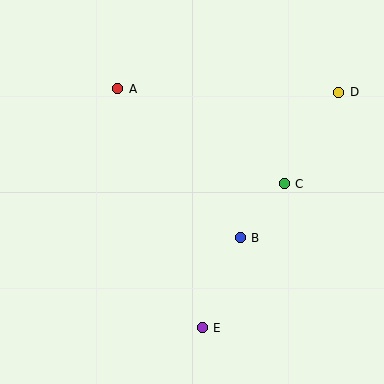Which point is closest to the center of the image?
Point B at (240, 238) is closest to the center.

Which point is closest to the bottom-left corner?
Point E is closest to the bottom-left corner.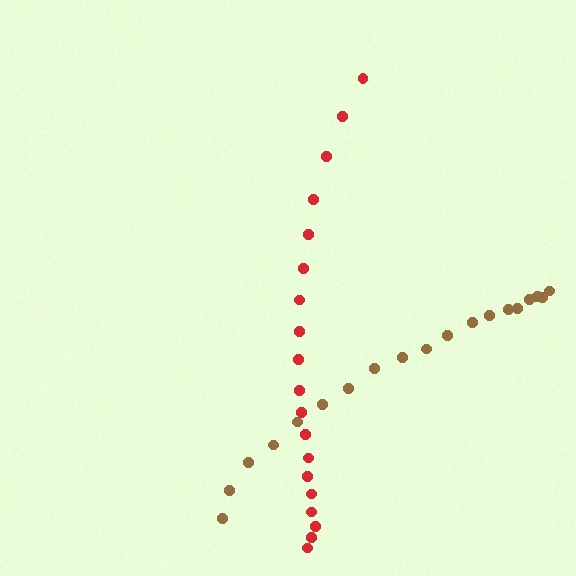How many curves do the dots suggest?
There are 2 distinct paths.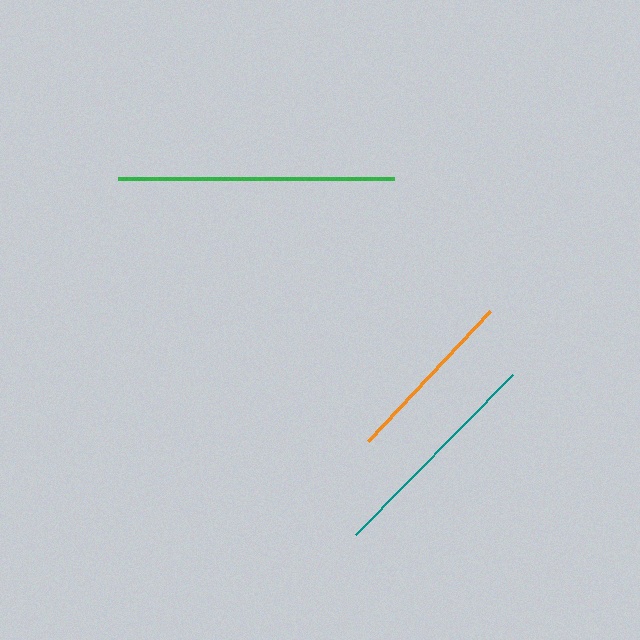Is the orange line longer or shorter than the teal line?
The teal line is longer than the orange line.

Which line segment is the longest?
The green line is the longest at approximately 276 pixels.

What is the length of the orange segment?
The orange segment is approximately 179 pixels long.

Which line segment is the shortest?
The orange line is the shortest at approximately 179 pixels.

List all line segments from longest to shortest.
From longest to shortest: green, teal, orange.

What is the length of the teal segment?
The teal segment is approximately 224 pixels long.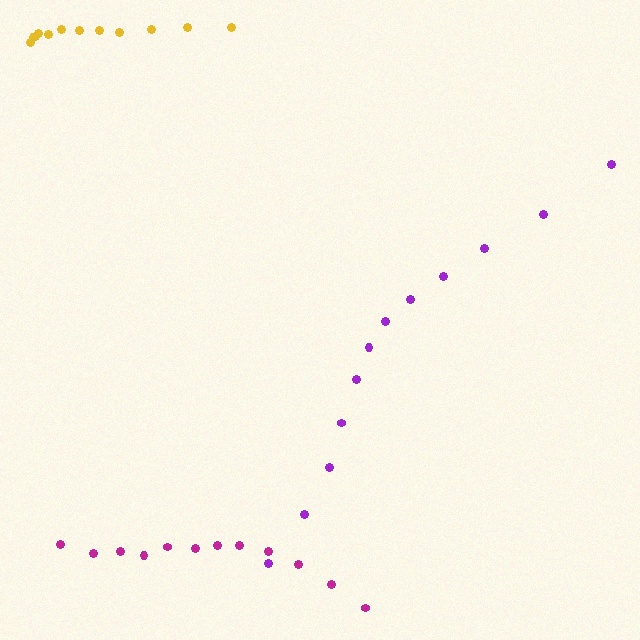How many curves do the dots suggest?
There are 3 distinct paths.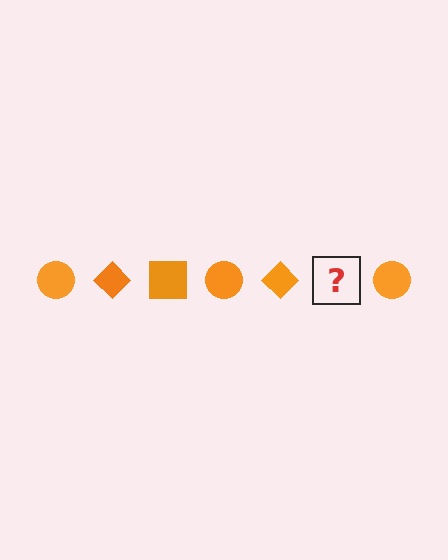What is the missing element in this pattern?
The missing element is an orange square.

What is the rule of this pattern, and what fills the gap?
The rule is that the pattern cycles through circle, diamond, square shapes in orange. The gap should be filled with an orange square.